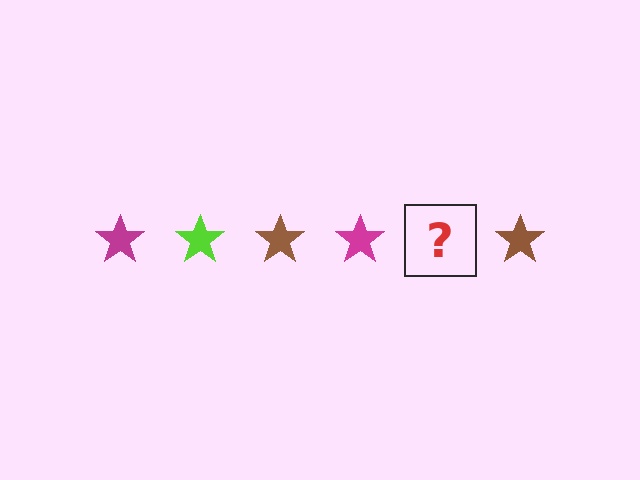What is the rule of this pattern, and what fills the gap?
The rule is that the pattern cycles through magenta, lime, brown stars. The gap should be filled with a lime star.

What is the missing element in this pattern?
The missing element is a lime star.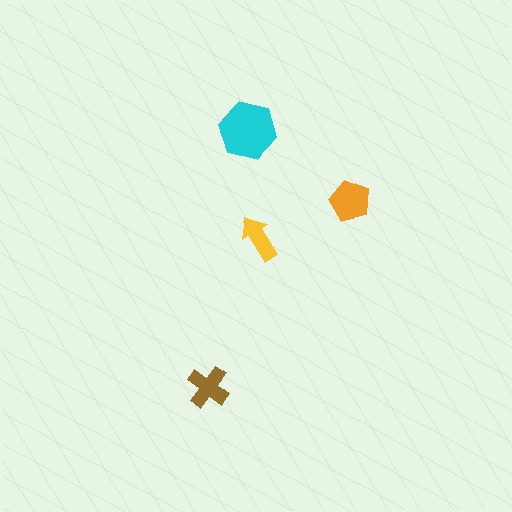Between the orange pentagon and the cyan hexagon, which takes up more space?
The cyan hexagon.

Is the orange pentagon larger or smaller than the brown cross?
Larger.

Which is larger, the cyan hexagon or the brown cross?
The cyan hexagon.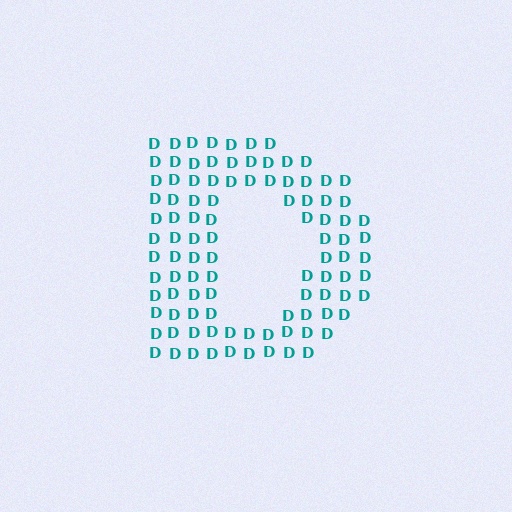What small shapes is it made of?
It is made of small letter D's.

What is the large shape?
The large shape is the letter D.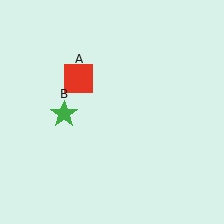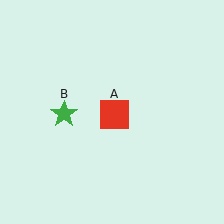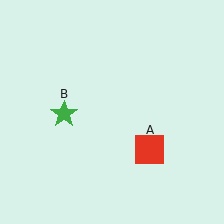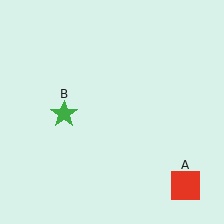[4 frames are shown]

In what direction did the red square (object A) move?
The red square (object A) moved down and to the right.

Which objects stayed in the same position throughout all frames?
Green star (object B) remained stationary.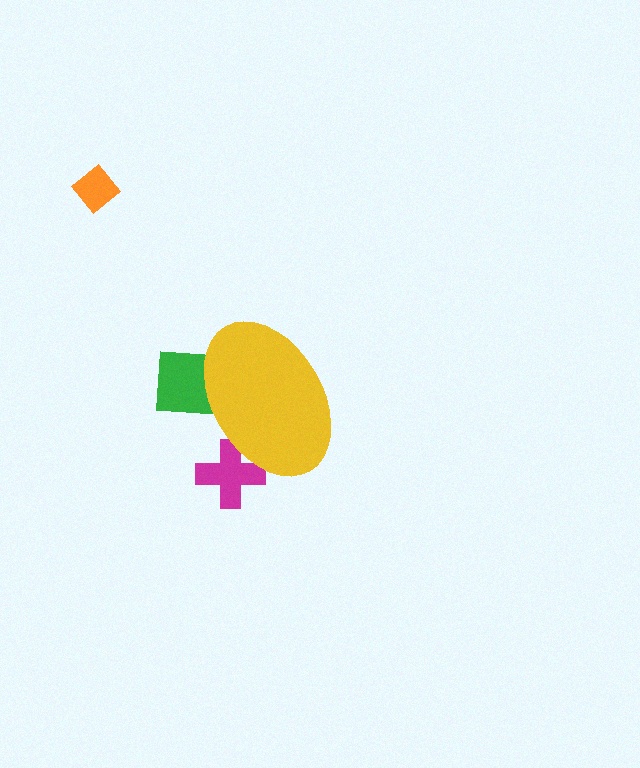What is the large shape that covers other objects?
A yellow ellipse.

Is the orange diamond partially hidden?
No, the orange diamond is fully visible.